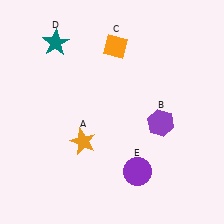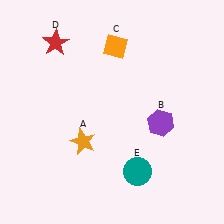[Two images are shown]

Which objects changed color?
D changed from teal to red. E changed from purple to teal.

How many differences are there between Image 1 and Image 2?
There are 2 differences between the two images.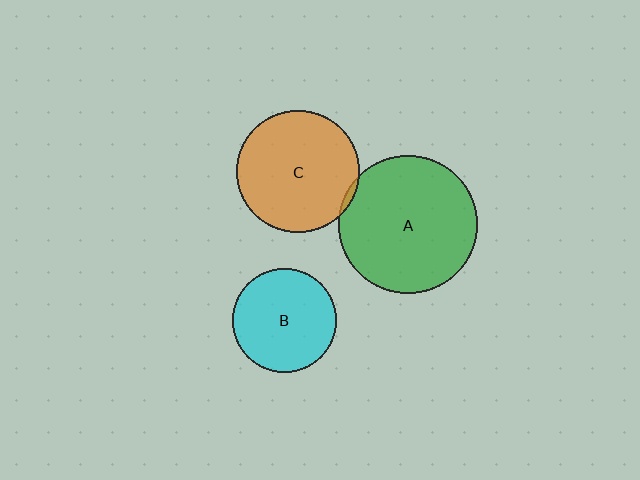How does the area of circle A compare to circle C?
Approximately 1.3 times.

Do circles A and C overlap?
Yes.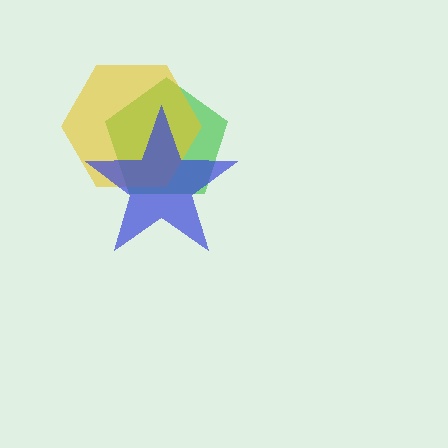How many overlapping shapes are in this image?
There are 3 overlapping shapes in the image.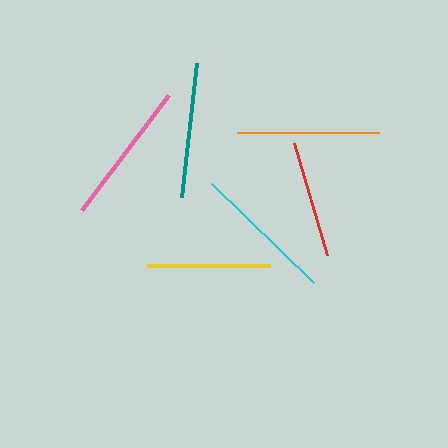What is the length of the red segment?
The red segment is approximately 117 pixels long.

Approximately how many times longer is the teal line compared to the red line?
The teal line is approximately 1.1 times the length of the red line.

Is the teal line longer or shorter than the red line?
The teal line is longer than the red line.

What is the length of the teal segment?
The teal segment is approximately 134 pixels long.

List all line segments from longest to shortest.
From longest to shortest: pink, cyan, orange, teal, yellow, red.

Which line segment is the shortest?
The red line is the shortest at approximately 117 pixels.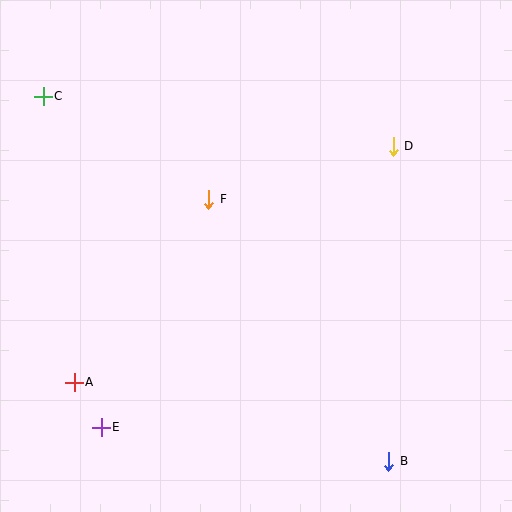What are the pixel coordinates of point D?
Point D is at (393, 146).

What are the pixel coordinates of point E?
Point E is at (102, 428).